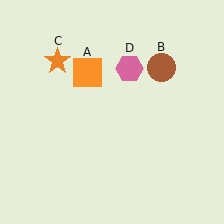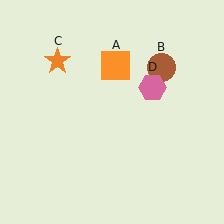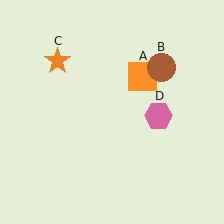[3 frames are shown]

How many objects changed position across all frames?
2 objects changed position: orange square (object A), pink hexagon (object D).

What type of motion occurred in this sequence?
The orange square (object A), pink hexagon (object D) rotated clockwise around the center of the scene.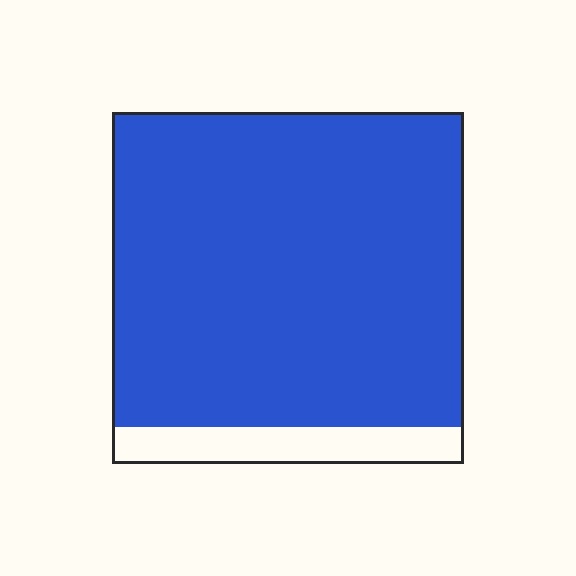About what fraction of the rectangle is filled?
About nine tenths (9/10).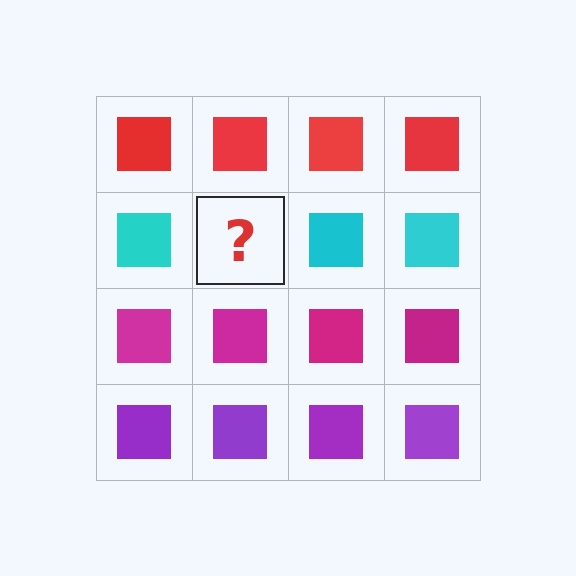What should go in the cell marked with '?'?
The missing cell should contain a cyan square.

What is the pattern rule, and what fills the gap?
The rule is that each row has a consistent color. The gap should be filled with a cyan square.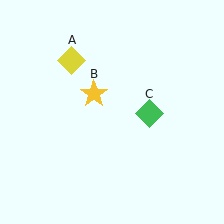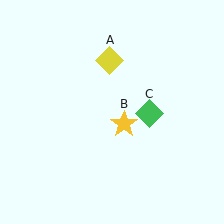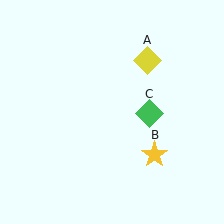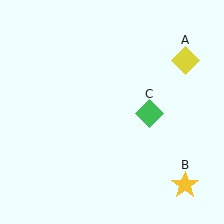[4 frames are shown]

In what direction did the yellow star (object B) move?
The yellow star (object B) moved down and to the right.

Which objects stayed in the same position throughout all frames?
Green diamond (object C) remained stationary.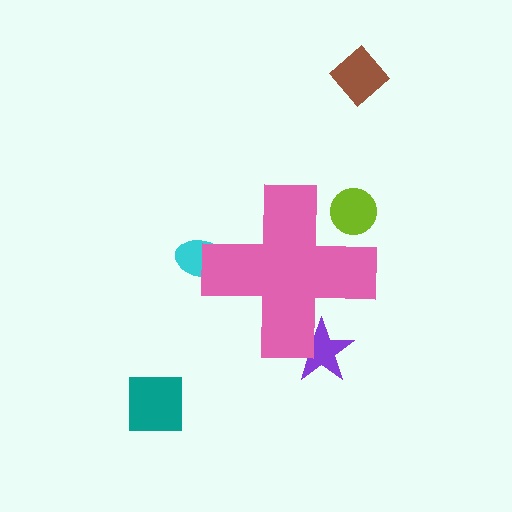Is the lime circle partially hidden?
Yes, the lime circle is partially hidden behind the pink cross.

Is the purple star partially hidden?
Yes, the purple star is partially hidden behind the pink cross.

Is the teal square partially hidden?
No, the teal square is fully visible.